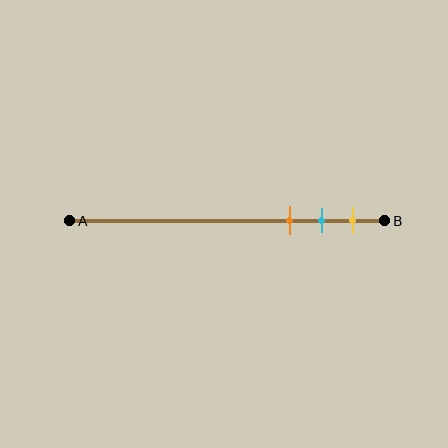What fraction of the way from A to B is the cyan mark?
The cyan mark is approximately 80% (0.8) of the way from A to B.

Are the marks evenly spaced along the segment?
Yes, the marks are approximately evenly spaced.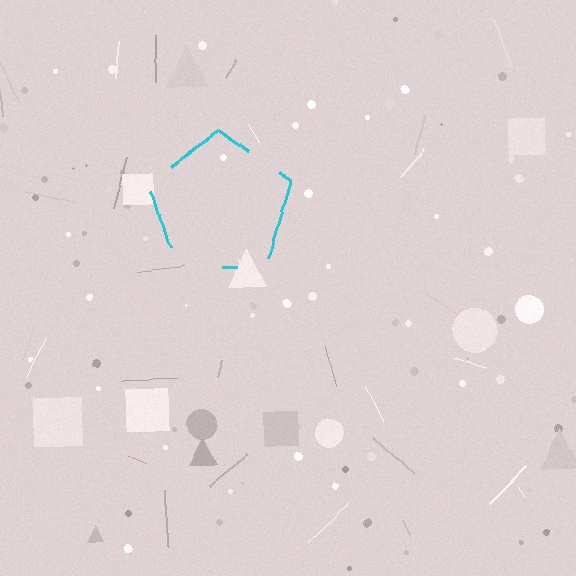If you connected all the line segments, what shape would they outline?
They would outline a pentagon.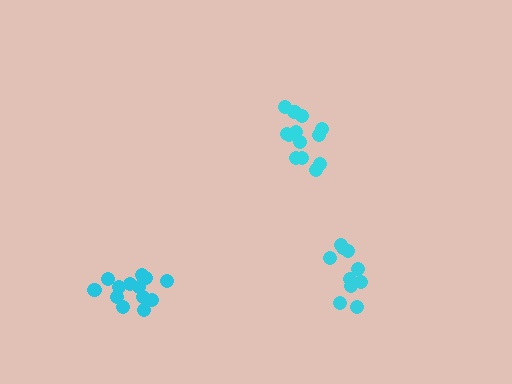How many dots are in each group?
Group 1: 10 dots, Group 2: 13 dots, Group 3: 13 dots (36 total).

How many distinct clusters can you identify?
There are 3 distinct clusters.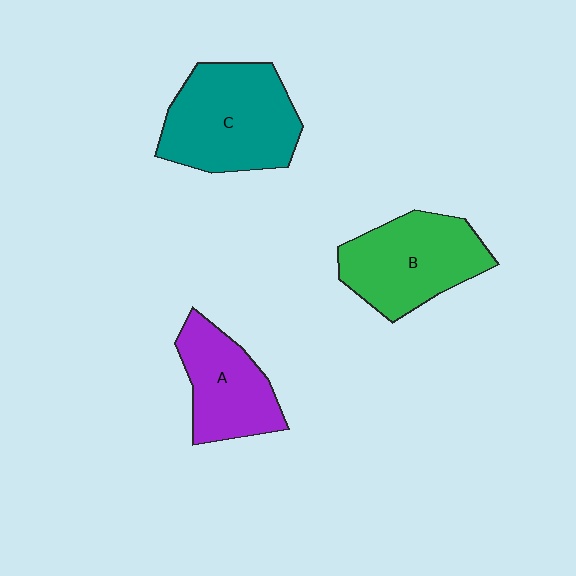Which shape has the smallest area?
Shape A (purple).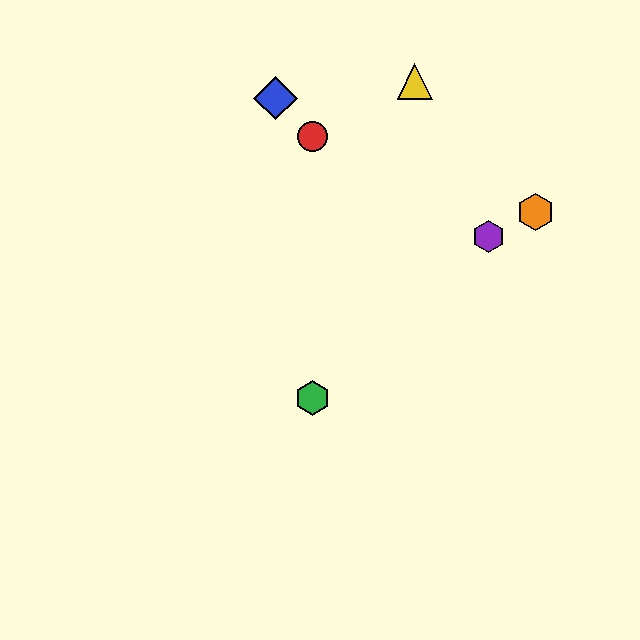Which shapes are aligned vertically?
The red circle, the green hexagon are aligned vertically.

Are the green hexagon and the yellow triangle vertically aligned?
No, the green hexagon is at x≈313 and the yellow triangle is at x≈415.